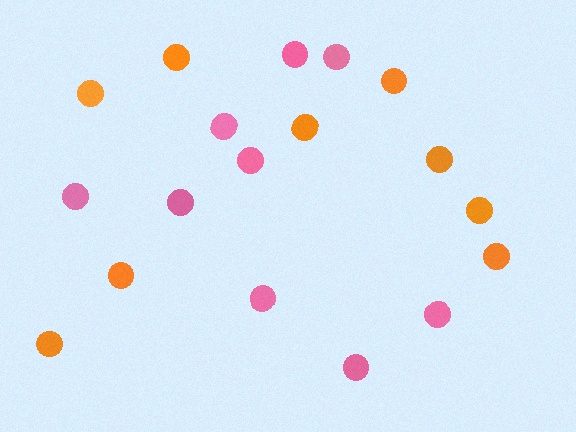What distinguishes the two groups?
There are 2 groups: one group of pink circles (9) and one group of orange circles (9).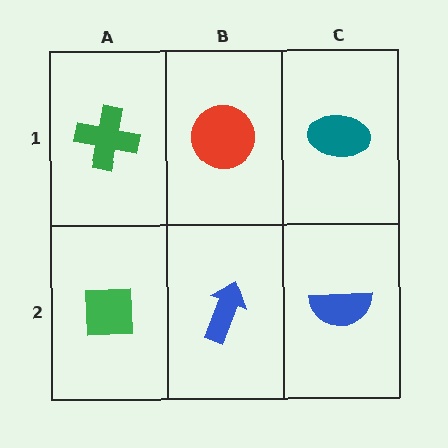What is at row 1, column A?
A green cross.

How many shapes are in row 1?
3 shapes.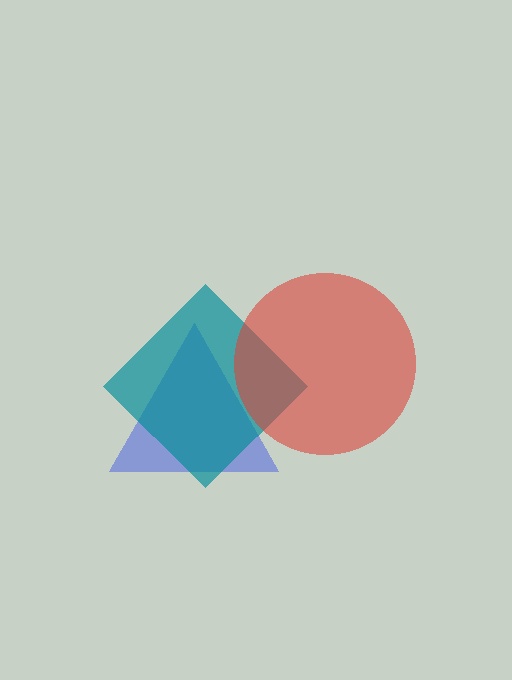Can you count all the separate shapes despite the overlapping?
Yes, there are 3 separate shapes.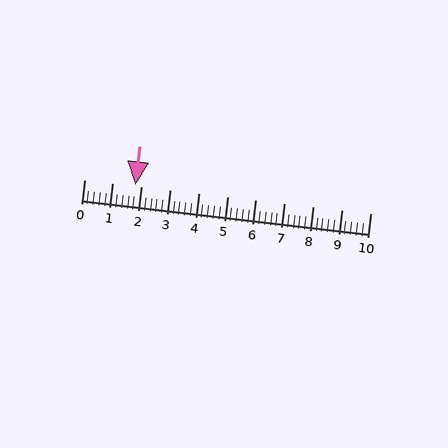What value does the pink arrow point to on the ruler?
The pink arrow points to approximately 1.8.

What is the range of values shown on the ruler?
The ruler shows values from 0 to 10.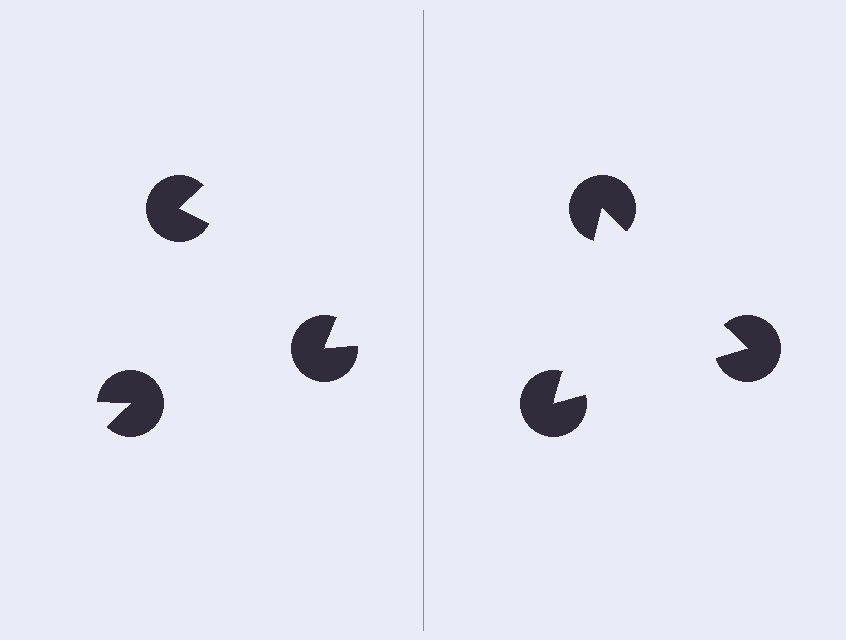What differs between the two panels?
The pac-man discs are positioned identically on both sides; only the wedge orientations differ. On the right they align to a triangle; on the left they are misaligned.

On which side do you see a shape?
An illusory triangle appears on the right side. On the left side the wedge cuts are rotated, so no coherent shape forms.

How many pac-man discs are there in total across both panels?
6 — 3 on each side.